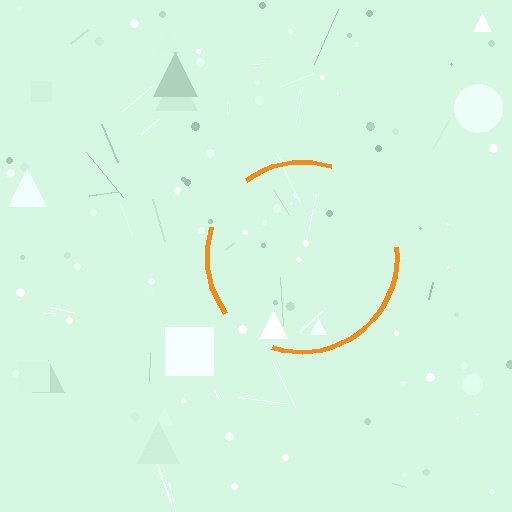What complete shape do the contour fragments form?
The contour fragments form a circle.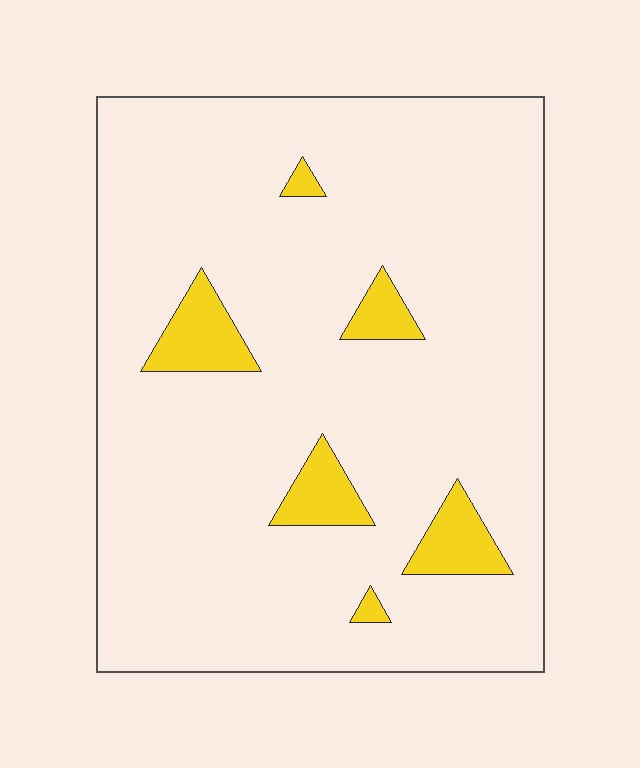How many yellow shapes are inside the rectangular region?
6.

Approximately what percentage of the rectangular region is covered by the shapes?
Approximately 10%.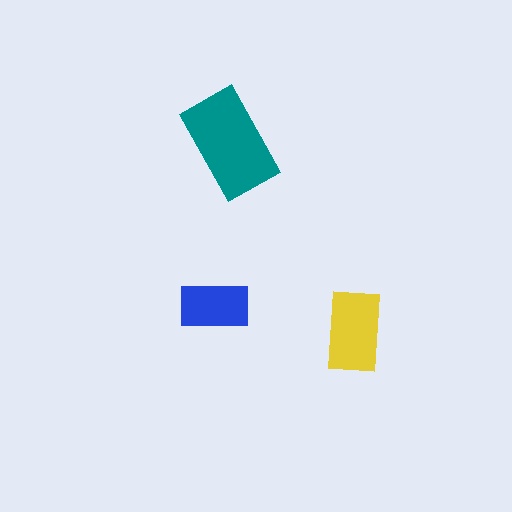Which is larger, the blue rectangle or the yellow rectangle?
The yellow one.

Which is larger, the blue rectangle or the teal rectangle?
The teal one.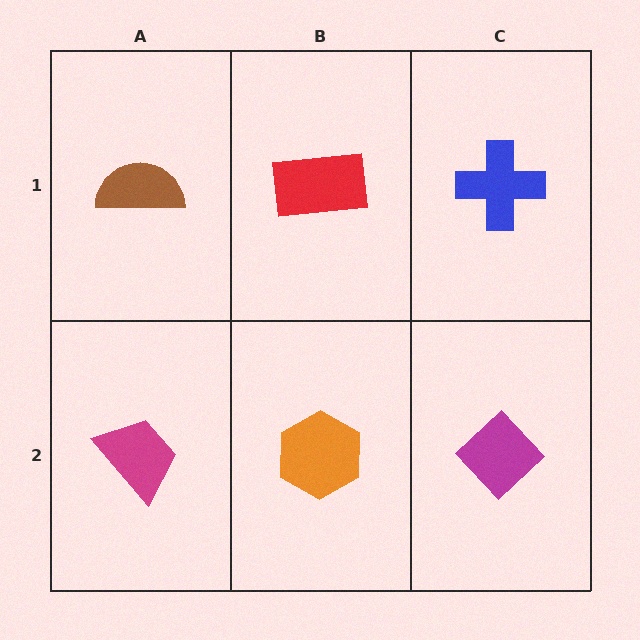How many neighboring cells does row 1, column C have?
2.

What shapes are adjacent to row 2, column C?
A blue cross (row 1, column C), an orange hexagon (row 2, column B).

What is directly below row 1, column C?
A magenta diamond.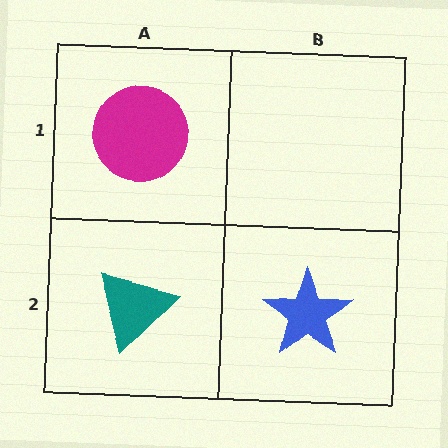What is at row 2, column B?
A blue star.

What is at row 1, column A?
A magenta circle.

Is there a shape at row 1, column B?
No, that cell is empty.